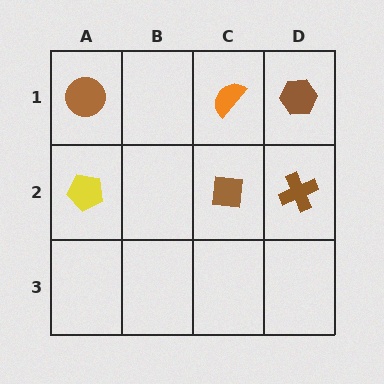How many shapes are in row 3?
0 shapes.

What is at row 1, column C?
An orange semicircle.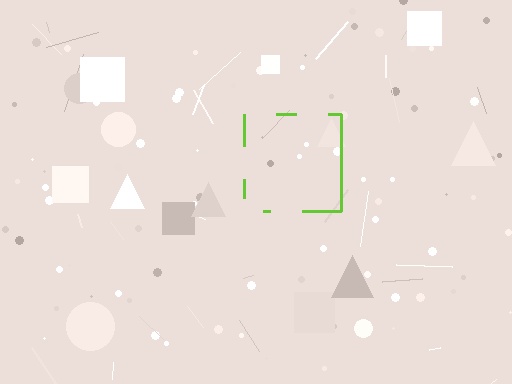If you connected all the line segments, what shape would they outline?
They would outline a square.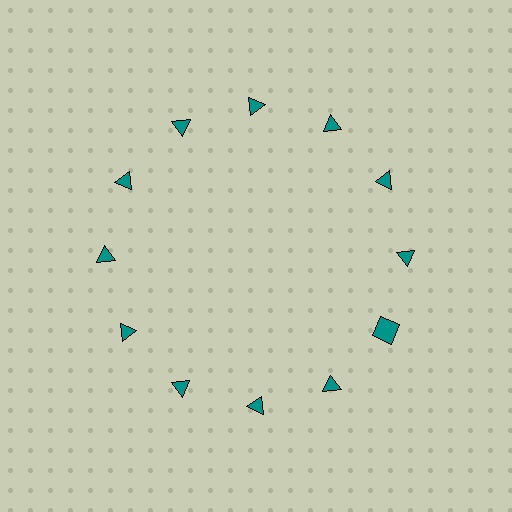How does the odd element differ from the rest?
It has a different shape: square instead of triangle.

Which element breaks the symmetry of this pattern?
The teal square at roughly the 4 o'clock position breaks the symmetry. All other shapes are teal triangles.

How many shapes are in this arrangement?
There are 12 shapes arranged in a ring pattern.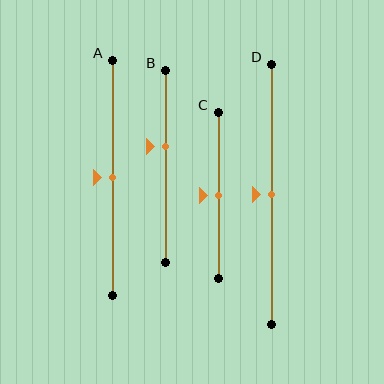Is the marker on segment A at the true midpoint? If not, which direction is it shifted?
Yes, the marker on segment A is at the true midpoint.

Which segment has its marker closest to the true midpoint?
Segment A has its marker closest to the true midpoint.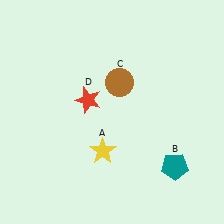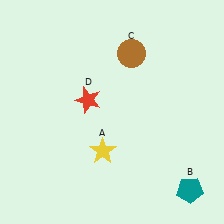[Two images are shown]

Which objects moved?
The objects that moved are: the teal pentagon (B), the brown circle (C).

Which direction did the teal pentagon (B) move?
The teal pentagon (B) moved down.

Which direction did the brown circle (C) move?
The brown circle (C) moved up.